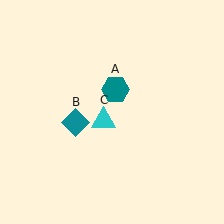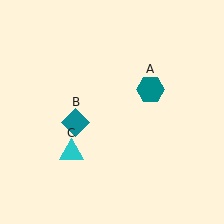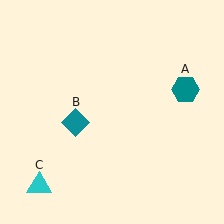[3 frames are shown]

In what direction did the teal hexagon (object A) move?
The teal hexagon (object A) moved right.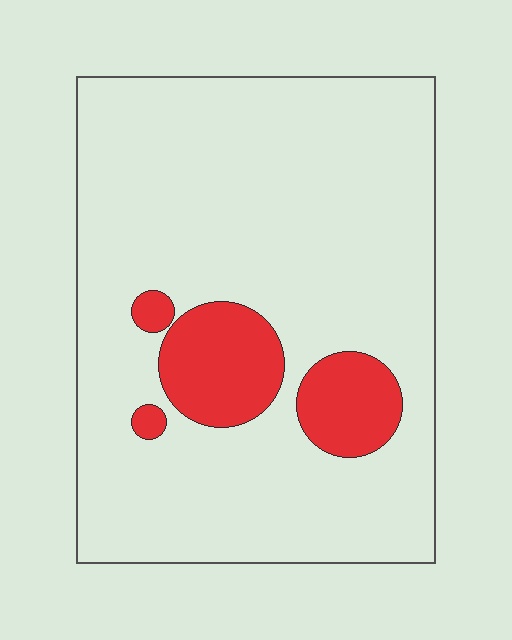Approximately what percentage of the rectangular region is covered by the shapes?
Approximately 15%.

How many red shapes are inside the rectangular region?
4.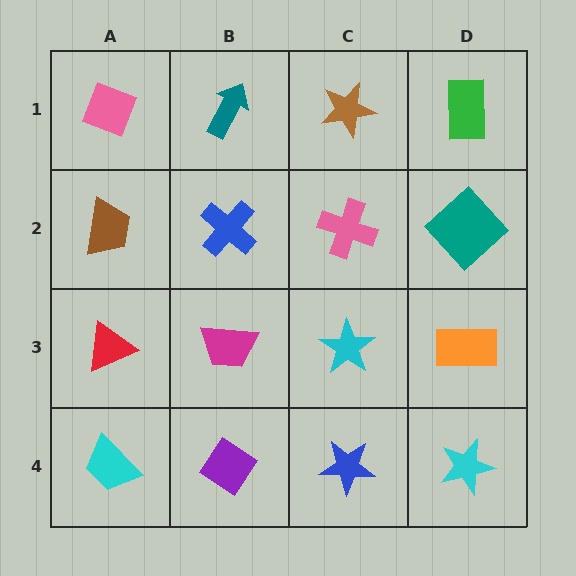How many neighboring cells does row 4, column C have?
3.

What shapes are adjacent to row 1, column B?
A blue cross (row 2, column B), a pink diamond (row 1, column A), a brown star (row 1, column C).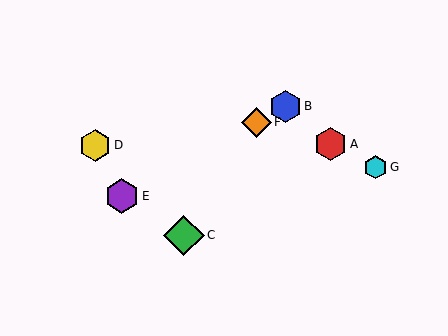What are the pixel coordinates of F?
Object F is at (256, 122).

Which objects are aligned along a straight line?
Objects B, E, F are aligned along a straight line.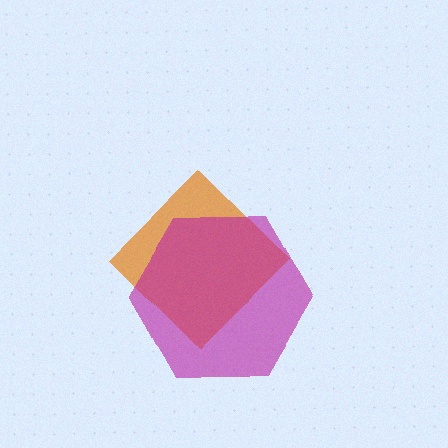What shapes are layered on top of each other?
The layered shapes are: an orange diamond, a magenta hexagon.